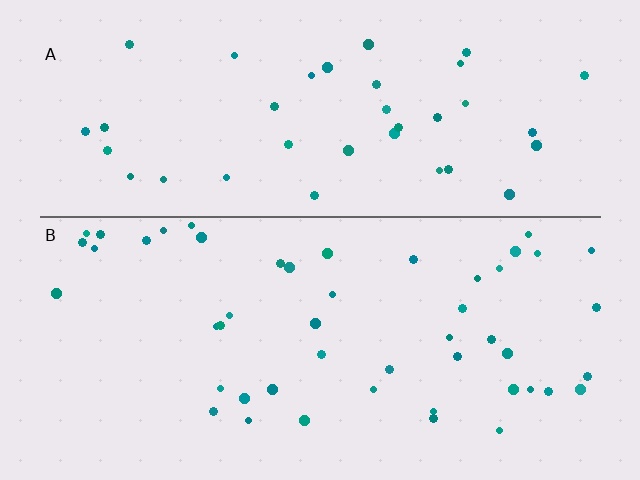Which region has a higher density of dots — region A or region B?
B (the bottom).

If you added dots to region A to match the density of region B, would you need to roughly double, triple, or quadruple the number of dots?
Approximately double.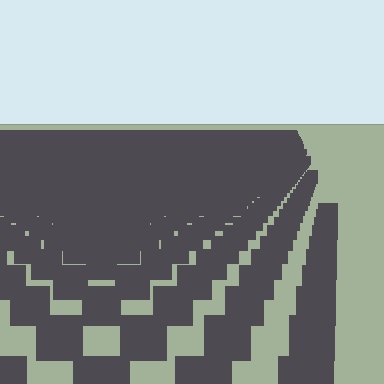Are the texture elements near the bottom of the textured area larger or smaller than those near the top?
Larger. Near the bottom, elements are closer to the viewer and appear at a bigger on-screen size.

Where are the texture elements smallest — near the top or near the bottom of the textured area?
Near the top.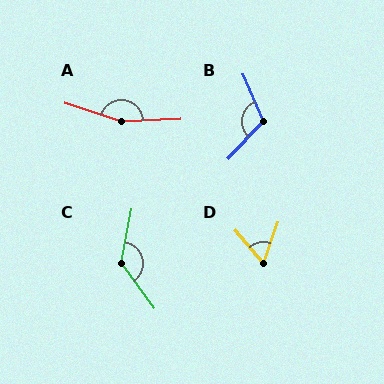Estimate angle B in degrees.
Approximately 113 degrees.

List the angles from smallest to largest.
D (60°), B (113°), C (133°), A (159°).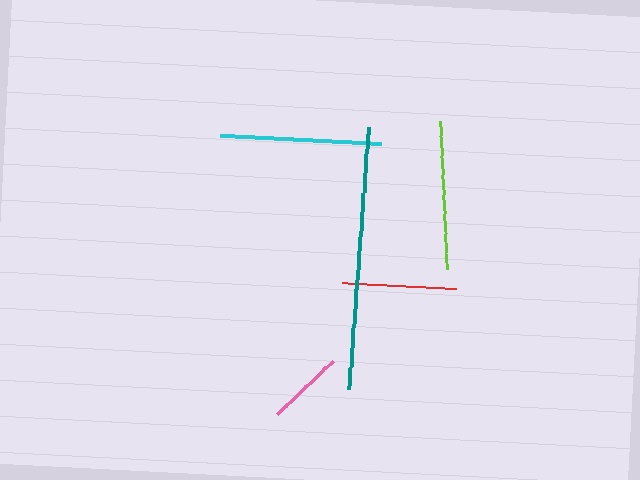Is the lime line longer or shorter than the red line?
The lime line is longer than the red line.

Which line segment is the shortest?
The pink line is the shortest at approximately 77 pixels.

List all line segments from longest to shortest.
From longest to shortest: teal, cyan, lime, red, pink.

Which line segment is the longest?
The teal line is the longest at approximately 262 pixels.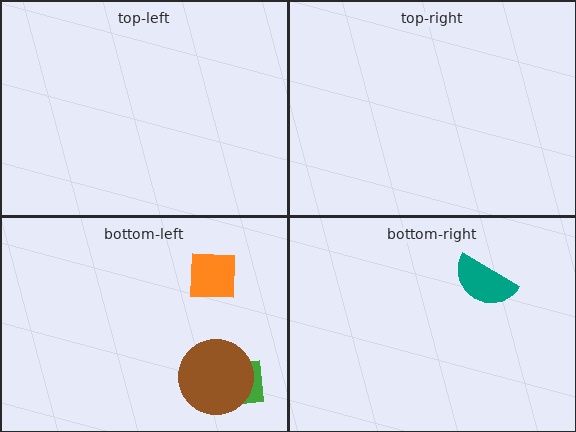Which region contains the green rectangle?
The bottom-left region.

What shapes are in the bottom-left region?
The green rectangle, the brown circle, the orange square.